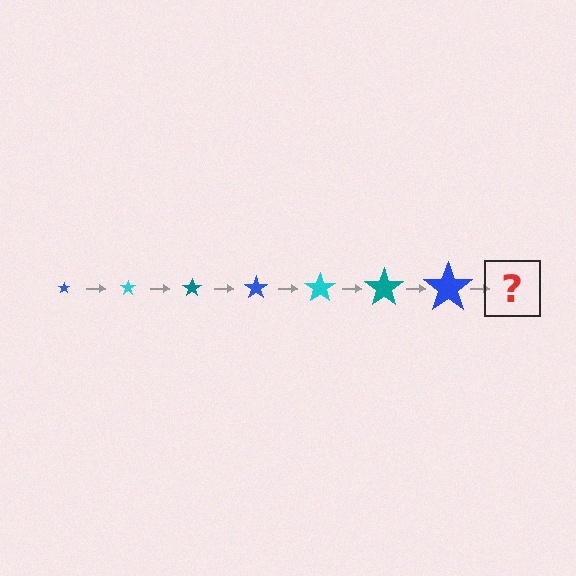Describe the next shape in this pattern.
It should be a cyan star, larger than the previous one.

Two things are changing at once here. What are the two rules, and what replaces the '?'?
The two rules are that the star grows larger each step and the color cycles through blue, cyan, and teal. The '?' should be a cyan star, larger than the previous one.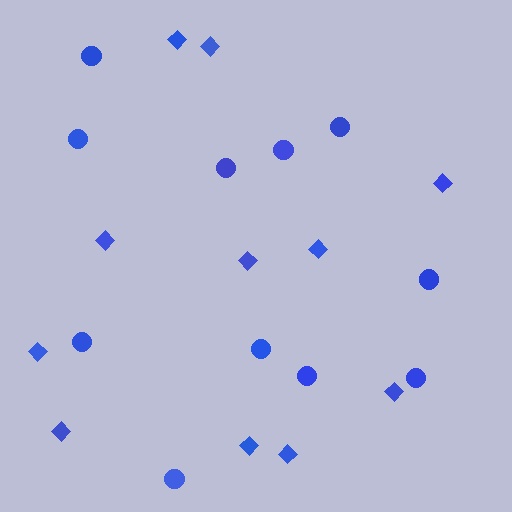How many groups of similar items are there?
There are 2 groups: one group of diamonds (11) and one group of circles (11).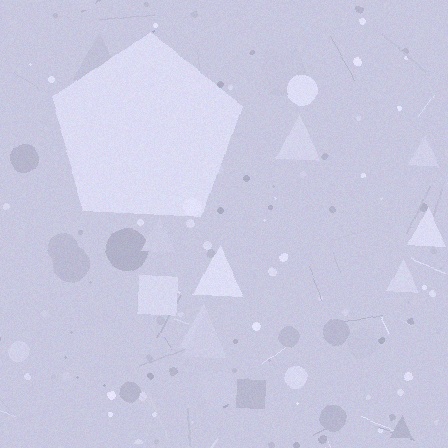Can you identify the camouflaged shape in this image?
The camouflaged shape is a pentagon.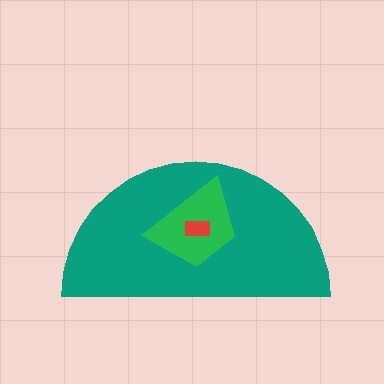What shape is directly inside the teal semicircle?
The green trapezoid.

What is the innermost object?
The red rectangle.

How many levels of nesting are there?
3.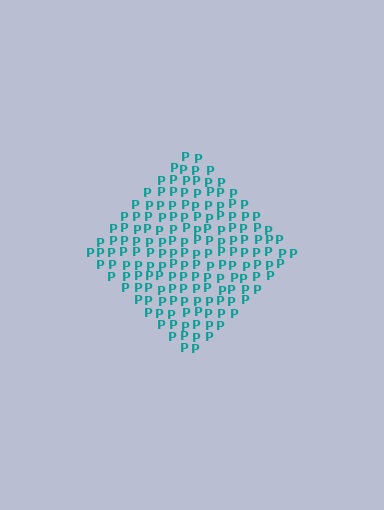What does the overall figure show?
The overall figure shows a diamond.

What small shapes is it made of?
It is made of small letter P's.